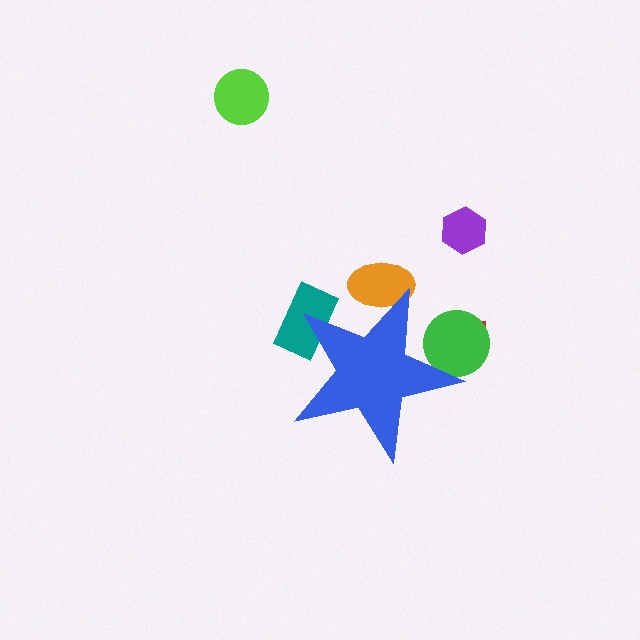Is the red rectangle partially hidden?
Yes, the red rectangle is partially hidden behind the blue star.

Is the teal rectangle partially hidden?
Yes, the teal rectangle is partially hidden behind the blue star.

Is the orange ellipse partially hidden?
Yes, the orange ellipse is partially hidden behind the blue star.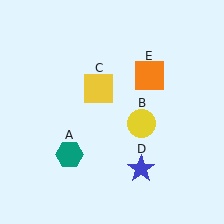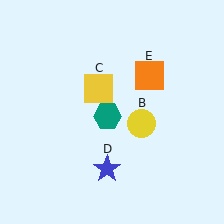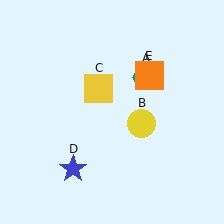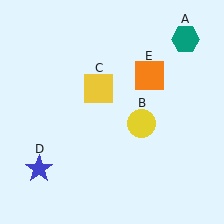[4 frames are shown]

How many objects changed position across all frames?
2 objects changed position: teal hexagon (object A), blue star (object D).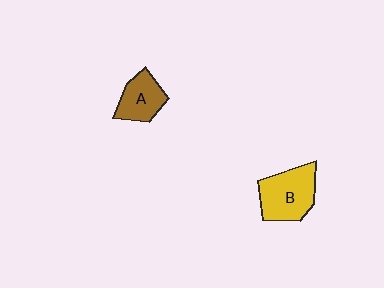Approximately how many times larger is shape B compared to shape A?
Approximately 1.5 times.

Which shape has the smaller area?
Shape A (brown).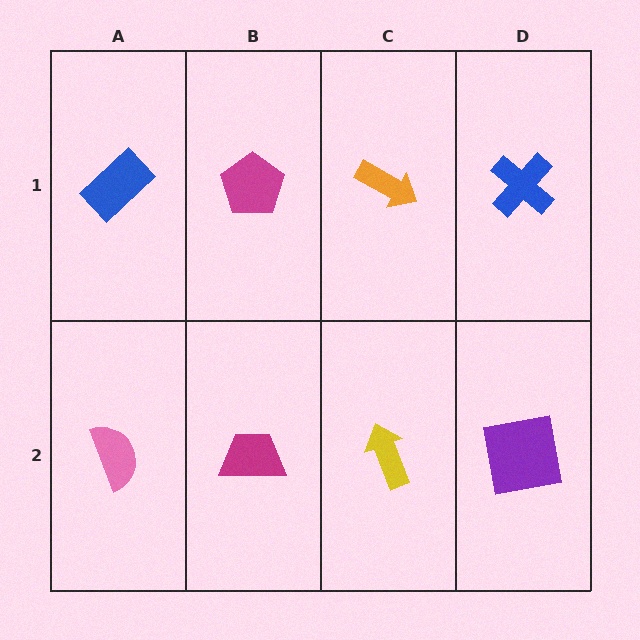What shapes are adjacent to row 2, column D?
A blue cross (row 1, column D), a yellow arrow (row 2, column C).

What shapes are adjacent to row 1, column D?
A purple square (row 2, column D), an orange arrow (row 1, column C).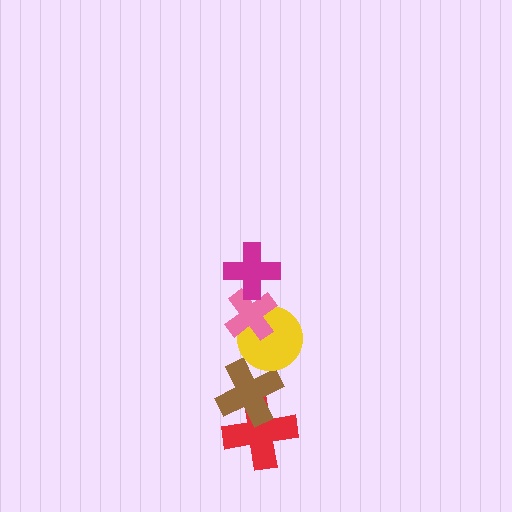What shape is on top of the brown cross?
The yellow circle is on top of the brown cross.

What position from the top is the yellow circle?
The yellow circle is 3rd from the top.